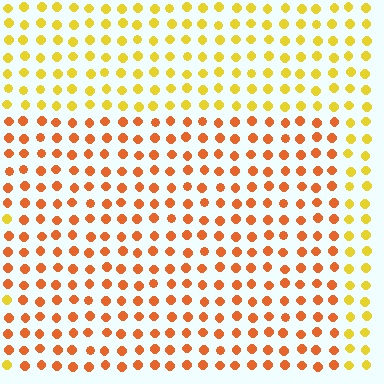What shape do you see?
I see a rectangle.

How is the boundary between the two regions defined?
The boundary is defined purely by a slight shift in hue (about 35 degrees). Spacing, size, and orientation are identical on both sides.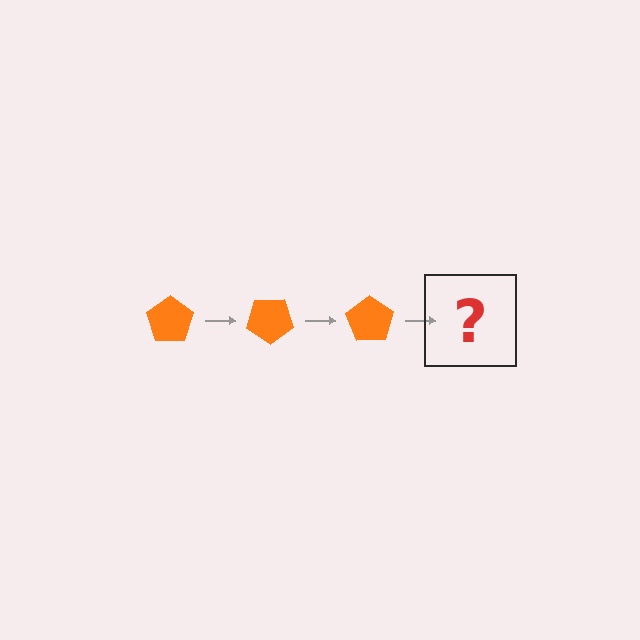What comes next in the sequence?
The next element should be an orange pentagon rotated 105 degrees.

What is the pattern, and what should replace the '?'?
The pattern is that the pentagon rotates 35 degrees each step. The '?' should be an orange pentagon rotated 105 degrees.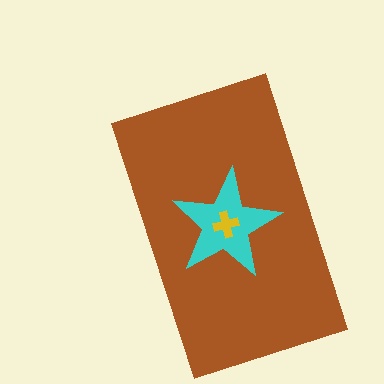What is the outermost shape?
The brown rectangle.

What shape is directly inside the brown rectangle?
The cyan star.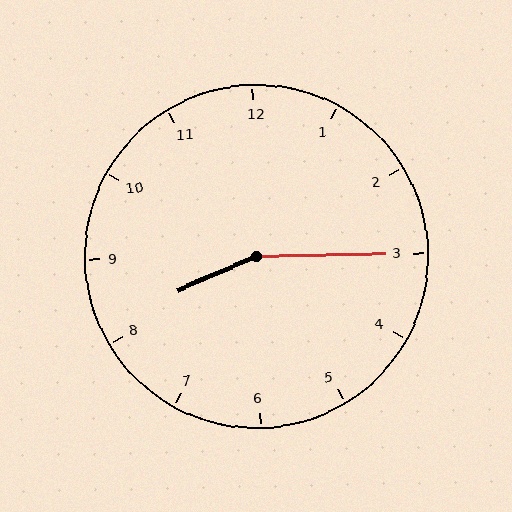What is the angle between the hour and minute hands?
Approximately 158 degrees.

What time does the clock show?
8:15.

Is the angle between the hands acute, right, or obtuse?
It is obtuse.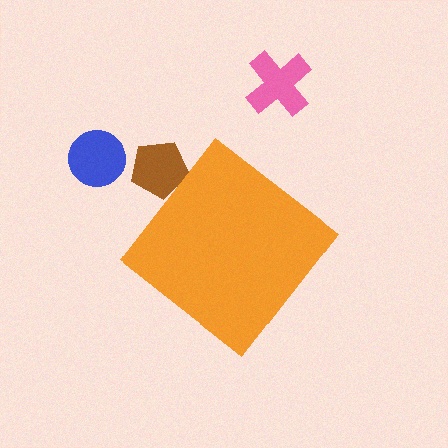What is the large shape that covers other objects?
An orange diamond.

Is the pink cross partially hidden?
No, the pink cross is fully visible.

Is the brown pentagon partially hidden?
Yes, the brown pentagon is partially hidden behind the orange diamond.